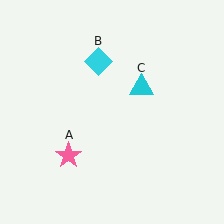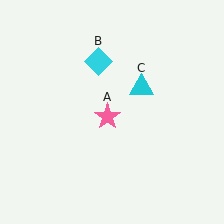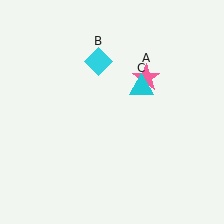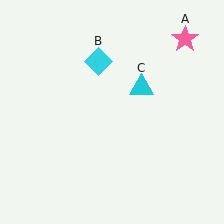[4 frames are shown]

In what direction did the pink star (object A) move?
The pink star (object A) moved up and to the right.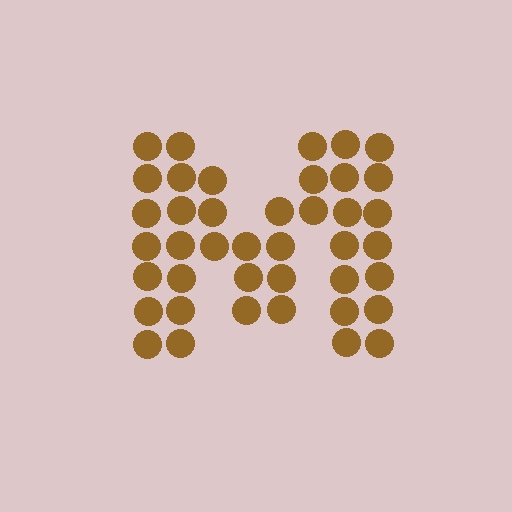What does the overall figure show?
The overall figure shows the letter M.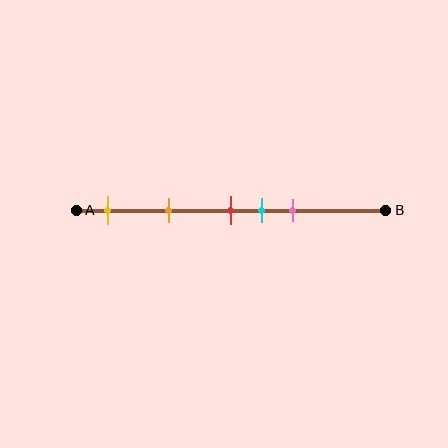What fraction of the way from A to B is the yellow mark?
The yellow mark is approximately 10% (0.1) of the way from A to B.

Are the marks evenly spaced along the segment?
No, the marks are not evenly spaced.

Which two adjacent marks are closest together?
The red and cyan marks are the closest adjacent pair.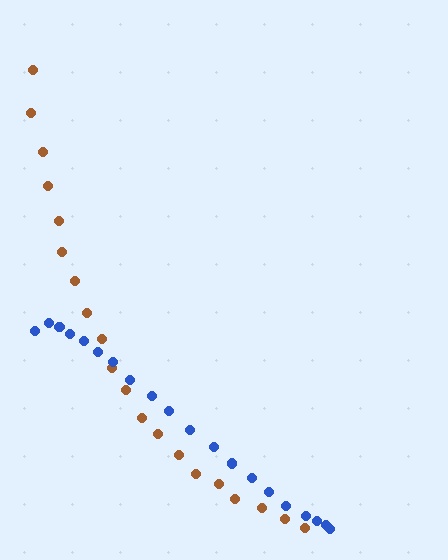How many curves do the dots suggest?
There are 2 distinct paths.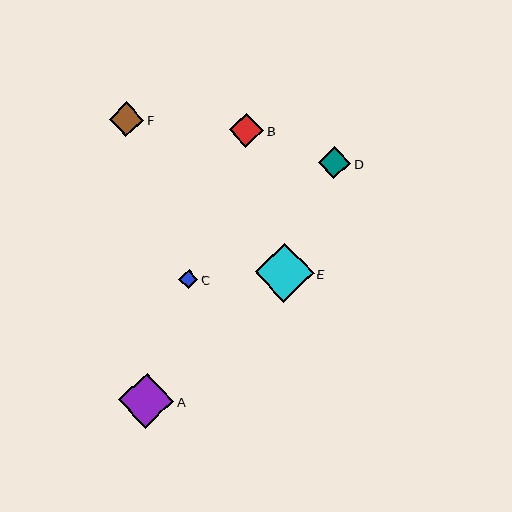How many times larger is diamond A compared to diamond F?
Diamond A is approximately 1.6 times the size of diamond F.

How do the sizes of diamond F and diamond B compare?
Diamond F and diamond B are approximately the same size.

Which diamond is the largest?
Diamond E is the largest with a size of approximately 59 pixels.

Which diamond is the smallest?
Diamond C is the smallest with a size of approximately 19 pixels.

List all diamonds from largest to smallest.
From largest to smallest: E, A, F, B, D, C.